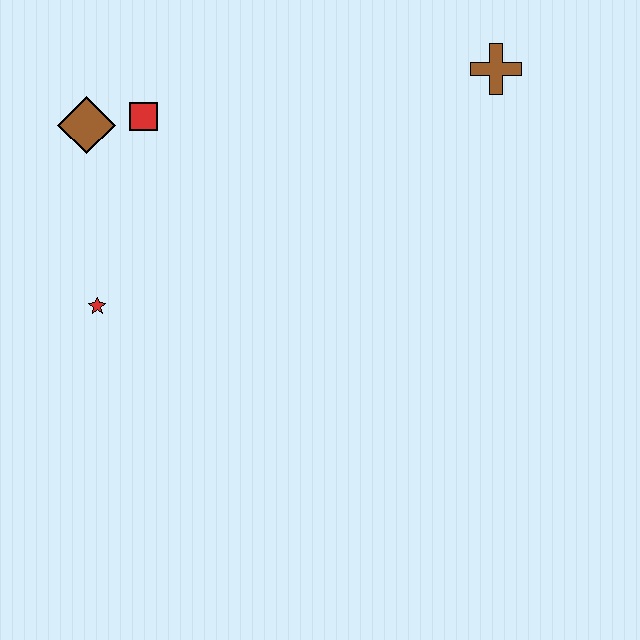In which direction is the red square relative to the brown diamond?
The red square is to the right of the brown diamond.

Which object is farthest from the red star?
The brown cross is farthest from the red star.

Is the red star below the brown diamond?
Yes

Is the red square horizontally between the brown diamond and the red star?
No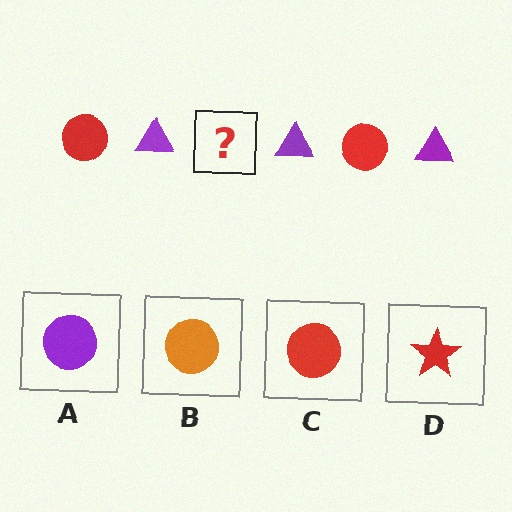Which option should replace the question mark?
Option C.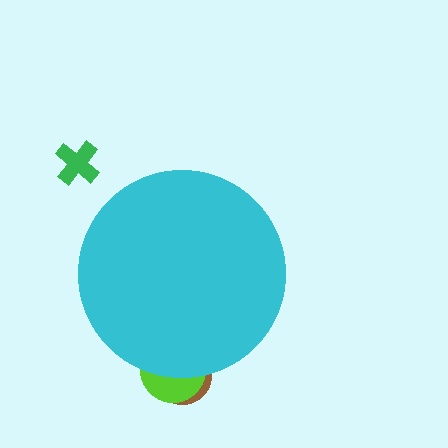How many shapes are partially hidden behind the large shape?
2 shapes are partially hidden.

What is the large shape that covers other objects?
A cyan circle.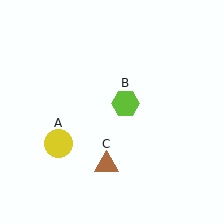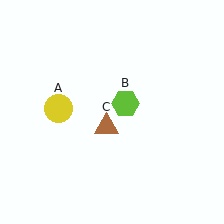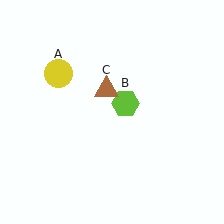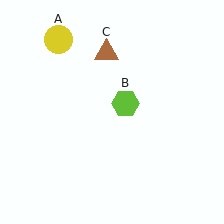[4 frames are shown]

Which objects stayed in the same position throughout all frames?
Lime hexagon (object B) remained stationary.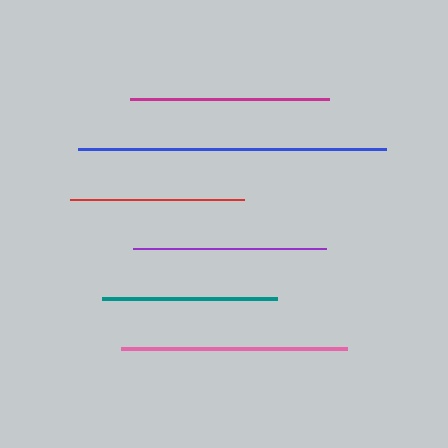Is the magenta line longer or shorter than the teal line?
The magenta line is longer than the teal line.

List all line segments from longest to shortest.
From longest to shortest: blue, pink, magenta, purple, teal, red.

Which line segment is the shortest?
The red line is the shortest at approximately 174 pixels.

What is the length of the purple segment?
The purple segment is approximately 193 pixels long.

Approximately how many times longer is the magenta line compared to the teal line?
The magenta line is approximately 1.1 times the length of the teal line.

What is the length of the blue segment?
The blue segment is approximately 308 pixels long.